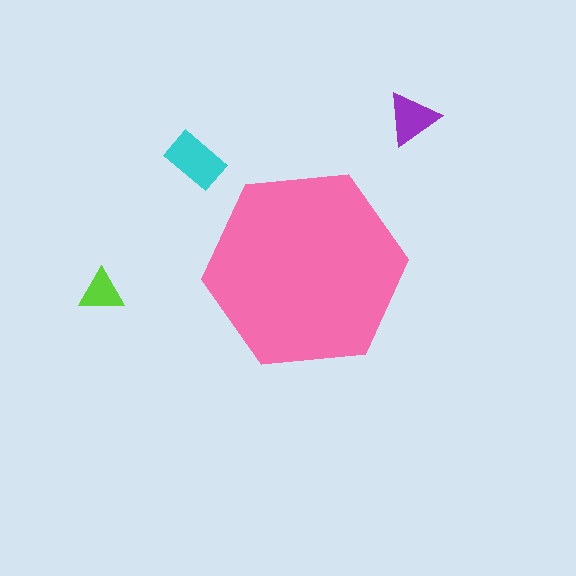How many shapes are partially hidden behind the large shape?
0 shapes are partially hidden.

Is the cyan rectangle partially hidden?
No, the cyan rectangle is fully visible.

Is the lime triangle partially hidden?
No, the lime triangle is fully visible.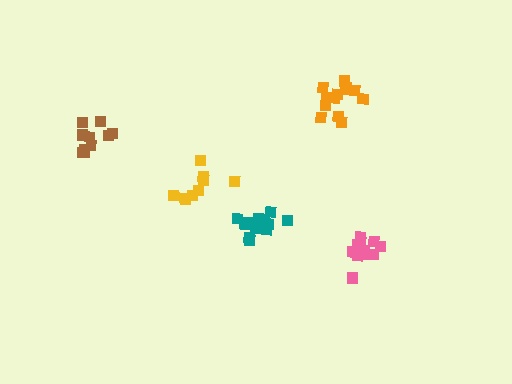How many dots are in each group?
Group 1: 9 dots, Group 2: 12 dots, Group 3: 14 dots, Group 4: 13 dots, Group 5: 11 dots (59 total).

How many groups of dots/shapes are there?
There are 5 groups.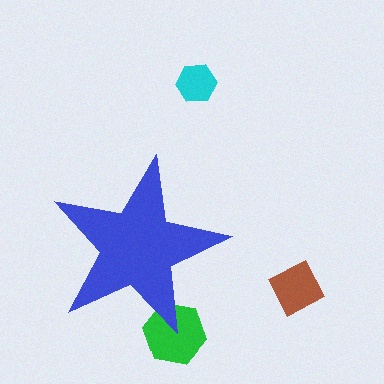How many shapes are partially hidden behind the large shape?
1 shape is partially hidden.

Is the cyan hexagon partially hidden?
No, the cyan hexagon is fully visible.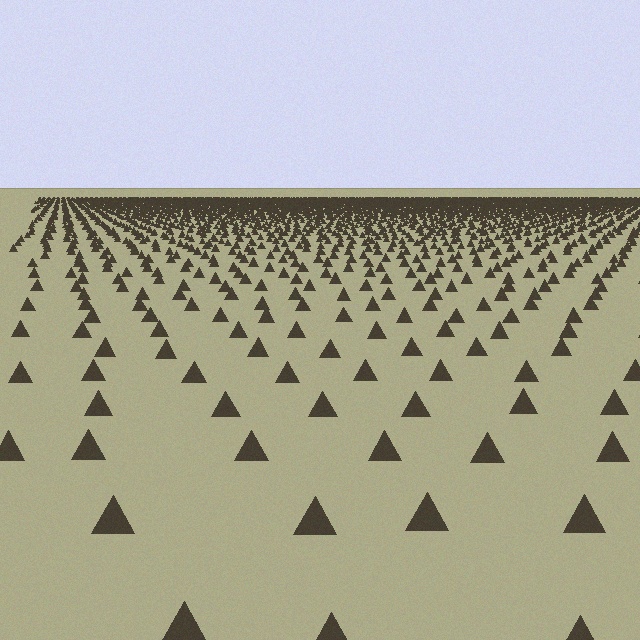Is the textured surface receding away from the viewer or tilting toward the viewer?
The surface is receding away from the viewer. Texture elements get smaller and denser toward the top.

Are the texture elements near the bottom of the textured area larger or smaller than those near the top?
Larger. Near the bottom, elements are closer to the viewer and appear at a bigger on-screen size.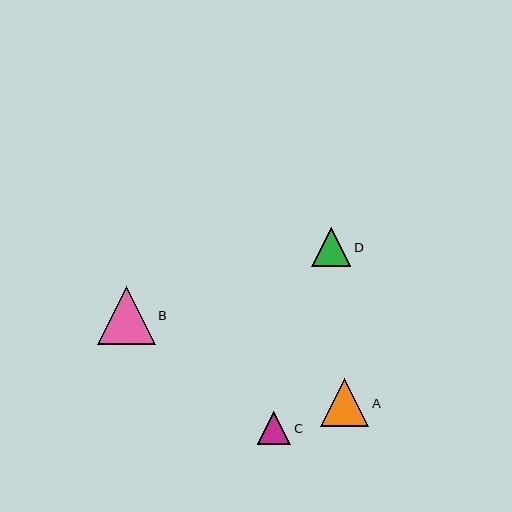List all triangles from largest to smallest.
From largest to smallest: B, A, D, C.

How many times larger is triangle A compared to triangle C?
Triangle A is approximately 1.4 times the size of triangle C.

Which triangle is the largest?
Triangle B is the largest with a size of approximately 58 pixels.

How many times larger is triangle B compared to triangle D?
Triangle B is approximately 1.5 times the size of triangle D.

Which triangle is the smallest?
Triangle C is the smallest with a size of approximately 33 pixels.